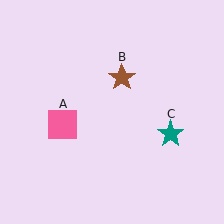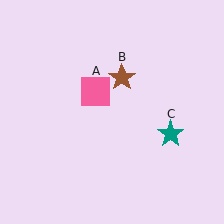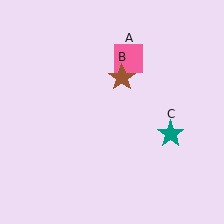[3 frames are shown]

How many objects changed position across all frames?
1 object changed position: pink square (object A).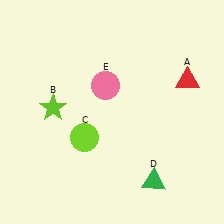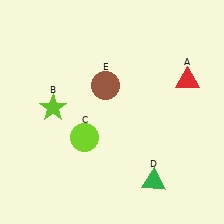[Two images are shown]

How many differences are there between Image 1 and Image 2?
There is 1 difference between the two images.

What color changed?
The circle (E) changed from pink in Image 1 to brown in Image 2.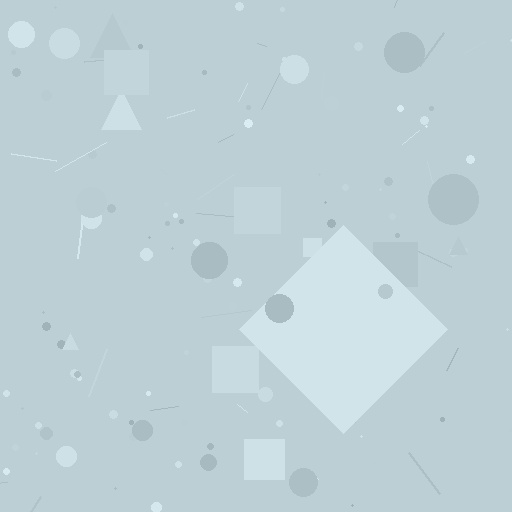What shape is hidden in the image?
A diamond is hidden in the image.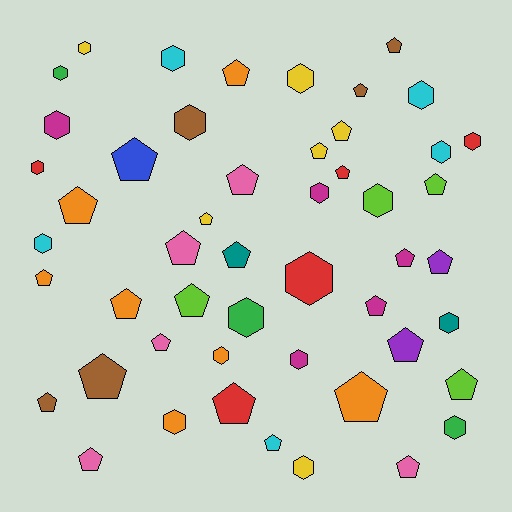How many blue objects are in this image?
There is 1 blue object.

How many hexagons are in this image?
There are 21 hexagons.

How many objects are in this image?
There are 50 objects.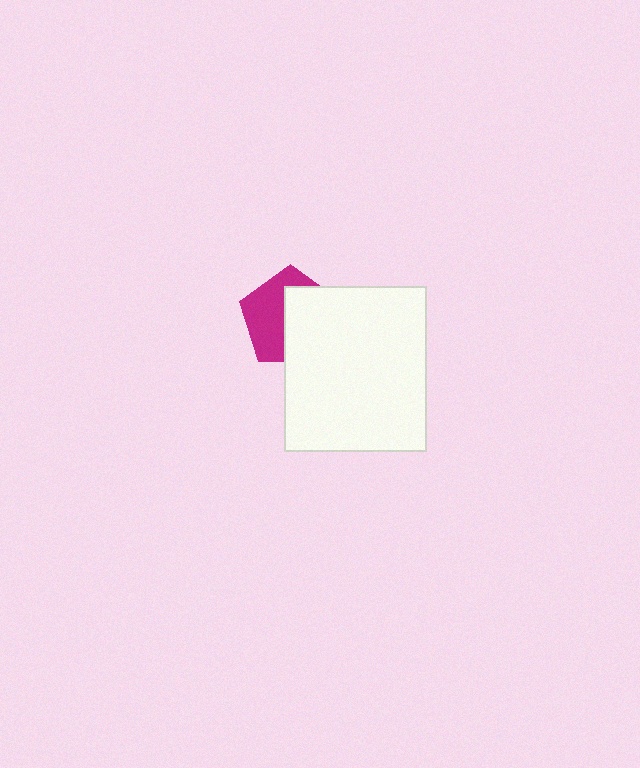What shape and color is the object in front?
The object in front is a white rectangle.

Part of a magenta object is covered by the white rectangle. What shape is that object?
It is a pentagon.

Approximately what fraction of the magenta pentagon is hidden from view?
Roughly 53% of the magenta pentagon is hidden behind the white rectangle.